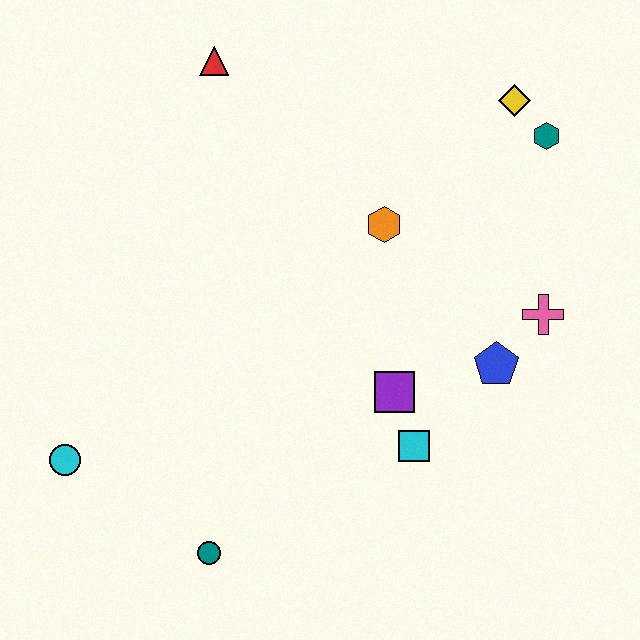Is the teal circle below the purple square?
Yes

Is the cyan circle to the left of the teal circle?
Yes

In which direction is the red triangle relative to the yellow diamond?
The red triangle is to the left of the yellow diamond.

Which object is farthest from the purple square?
The red triangle is farthest from the purple square.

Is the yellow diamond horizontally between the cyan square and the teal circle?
No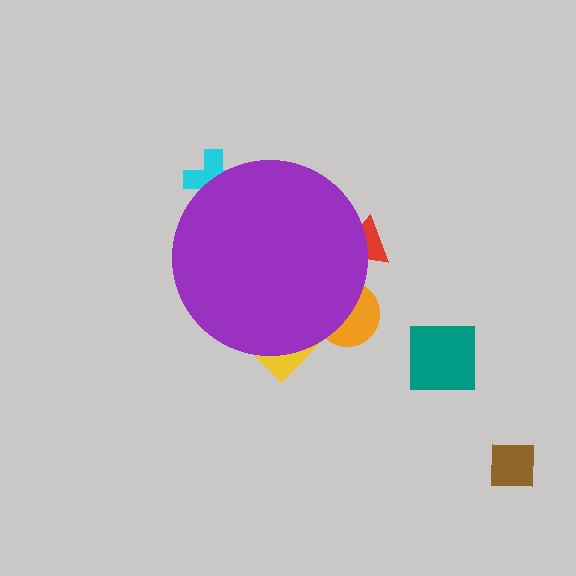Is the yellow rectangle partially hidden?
Yes, the yellow rectangle is partially hidden behind the purple circle.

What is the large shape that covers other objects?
A purple circle.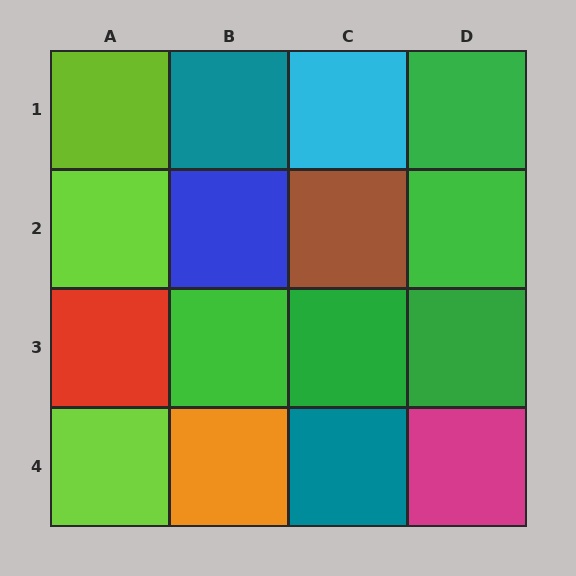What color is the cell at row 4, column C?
Teal.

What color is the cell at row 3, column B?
Green.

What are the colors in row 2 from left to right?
Lime, blue, brown, green.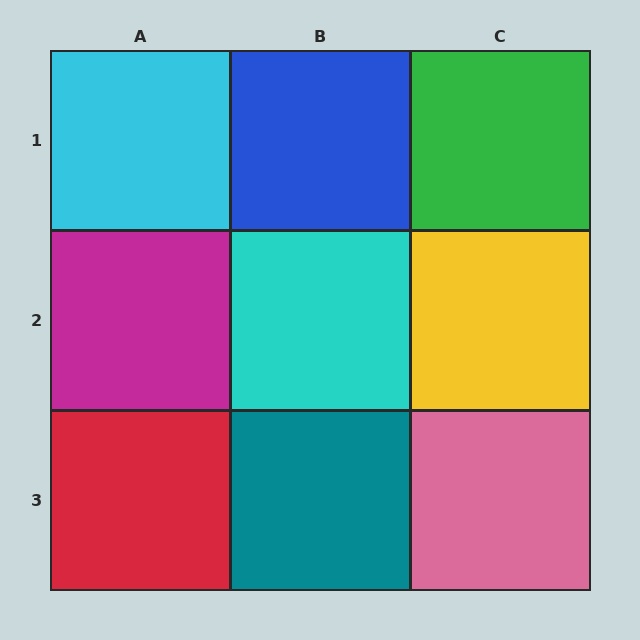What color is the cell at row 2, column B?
Cyan.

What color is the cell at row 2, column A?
Magenta.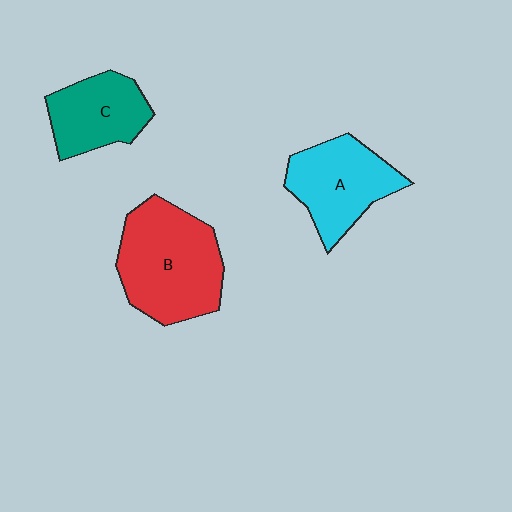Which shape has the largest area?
Shape B (red).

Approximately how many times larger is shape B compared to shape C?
Approximately 1.6 times.